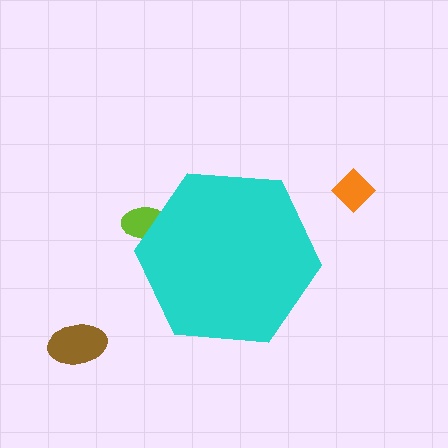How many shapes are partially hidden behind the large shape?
1 shape is partially hidden.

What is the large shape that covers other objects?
A cyan hexagon.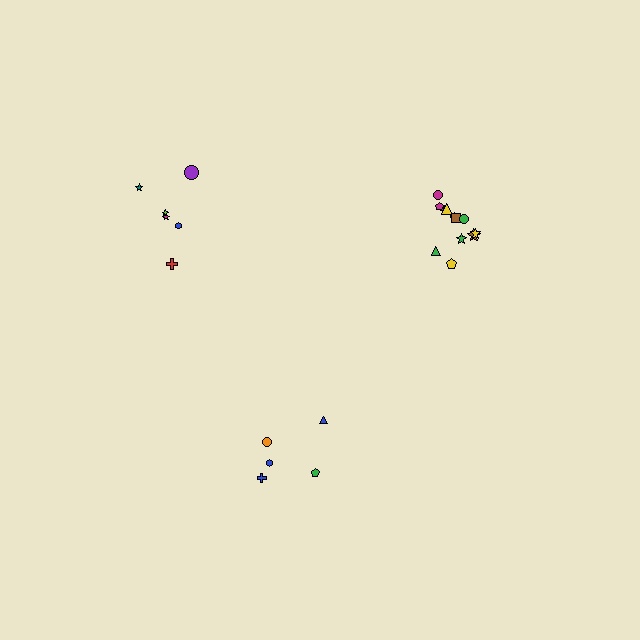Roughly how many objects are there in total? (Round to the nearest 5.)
Roughly 25 objects in total.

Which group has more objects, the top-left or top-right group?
The top-right group.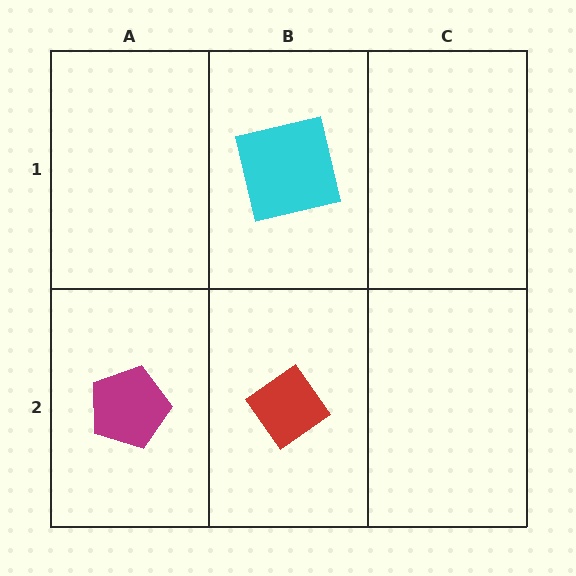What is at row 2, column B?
A red diamond.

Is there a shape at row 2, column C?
No, that cell is empty.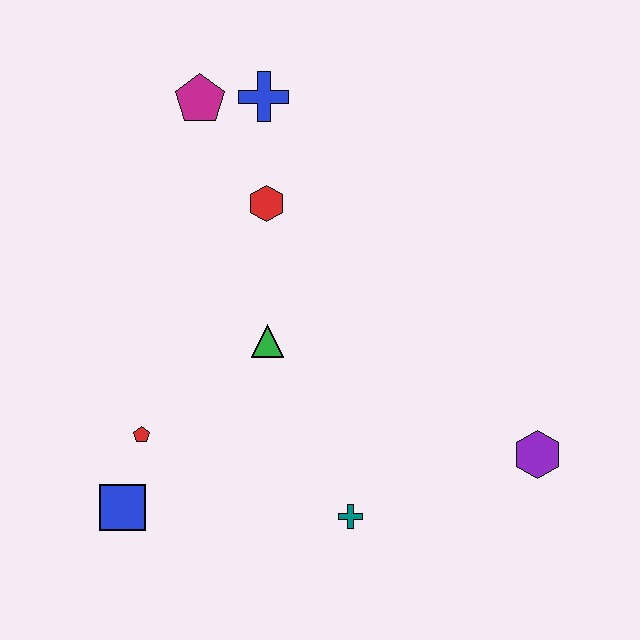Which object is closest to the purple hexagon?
The teal cross is closest to the purple hexagon.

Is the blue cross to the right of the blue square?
Yes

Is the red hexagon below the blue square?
No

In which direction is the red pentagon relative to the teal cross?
The red pentagon is to the left of the teal cross.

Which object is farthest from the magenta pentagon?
The purple hexagon is farthest from the magenta pentagon.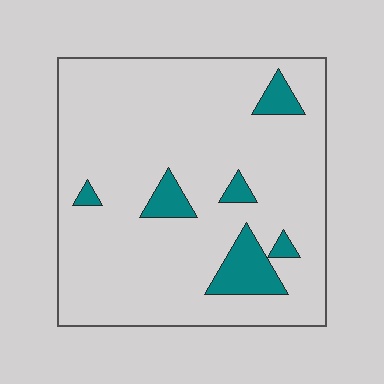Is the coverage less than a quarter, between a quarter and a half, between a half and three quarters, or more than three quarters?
Less than a quarter.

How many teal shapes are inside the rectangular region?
6.